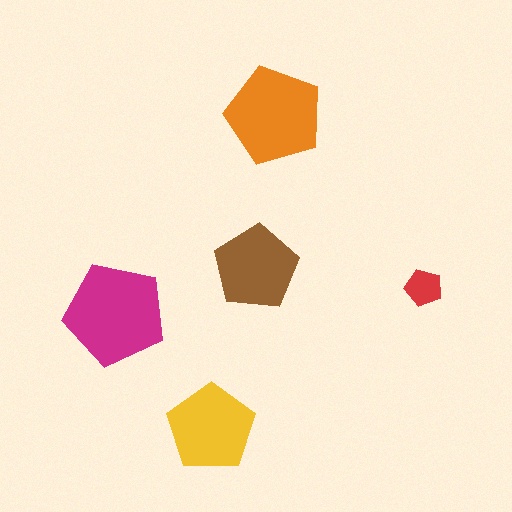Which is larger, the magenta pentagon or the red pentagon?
The magenta one.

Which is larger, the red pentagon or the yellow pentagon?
The yellow one.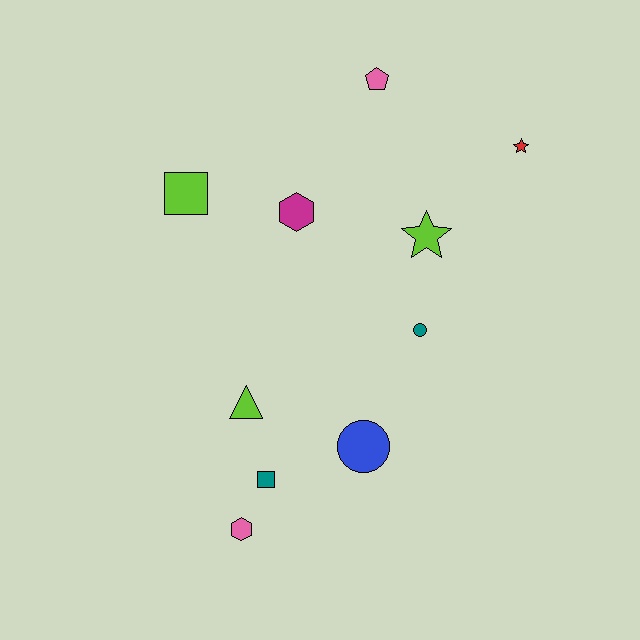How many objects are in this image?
There are 10 objects.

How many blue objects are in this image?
There is 1 blue object.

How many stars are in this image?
There are 2 stars.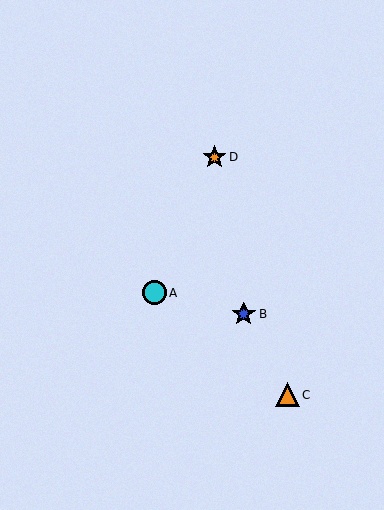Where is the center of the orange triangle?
The center of the orange triangle is at (287, 395).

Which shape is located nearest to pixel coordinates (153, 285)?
The cyan circle (labeled A) at (154, 293) is nearest to that location.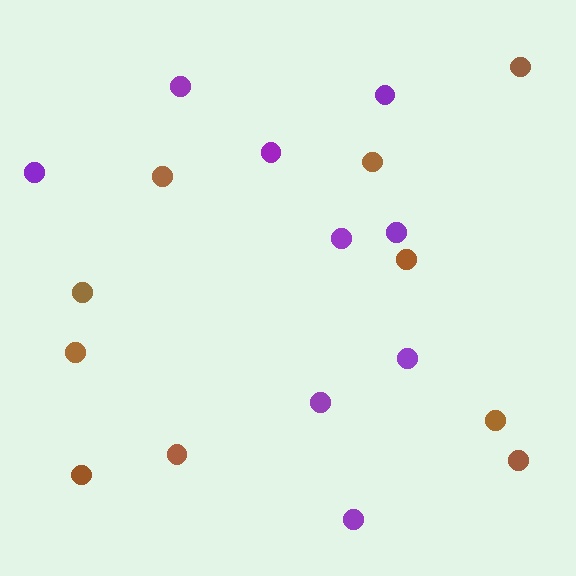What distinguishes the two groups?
There are 2 groups: one group of brown circles (10) and one group of purple circles (9).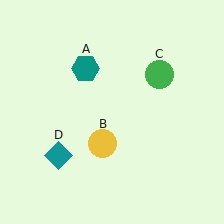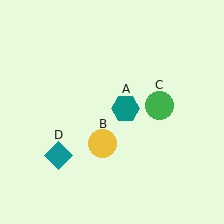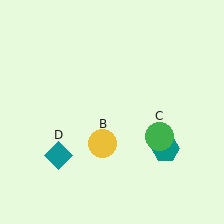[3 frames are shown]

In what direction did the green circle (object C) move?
The green circle (object C) moved down.